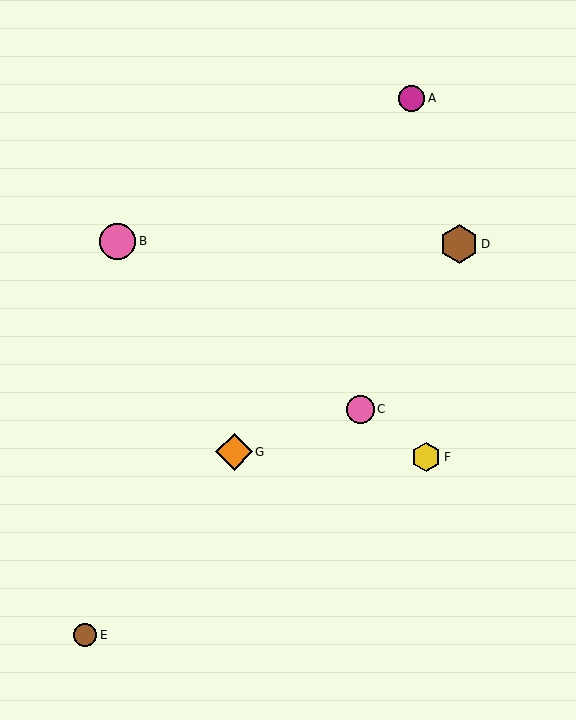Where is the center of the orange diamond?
The center of the orange diamond is at (234, 452).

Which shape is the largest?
The brown hexagon (labeled D) is the largest.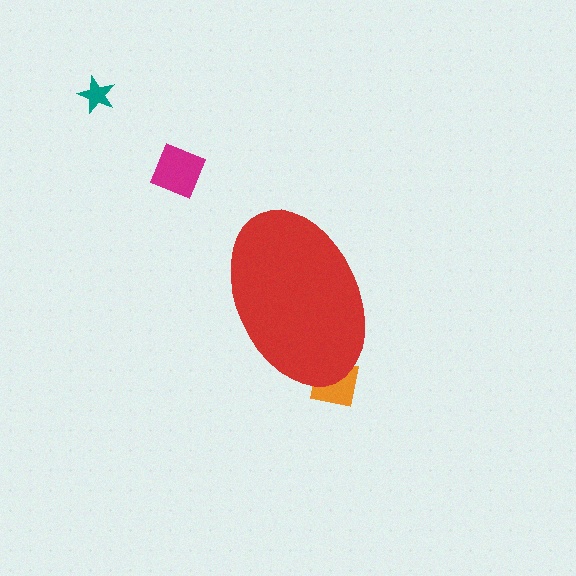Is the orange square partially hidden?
Yes, the orange square is partially hidden behind the red ellipse.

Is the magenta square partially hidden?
No, the magenta square is fully visible.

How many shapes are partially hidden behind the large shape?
1 shape is partially hidden.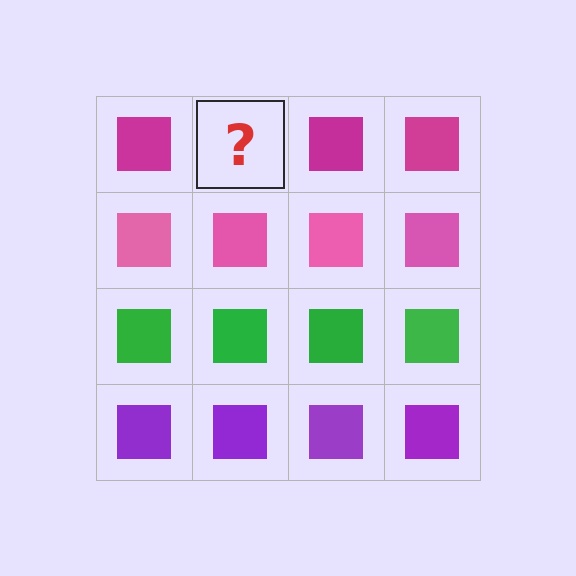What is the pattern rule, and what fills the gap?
The rule is that each row has a consistent color. The gap should be filled with a magenta square.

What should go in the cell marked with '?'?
The missing cell should contain a magenta square.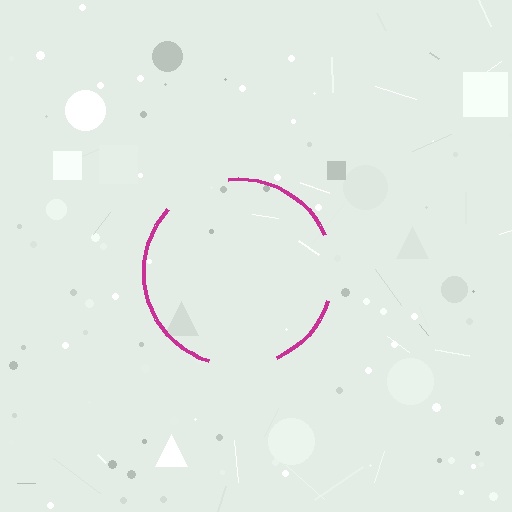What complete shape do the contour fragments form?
The contour fragments form a circle.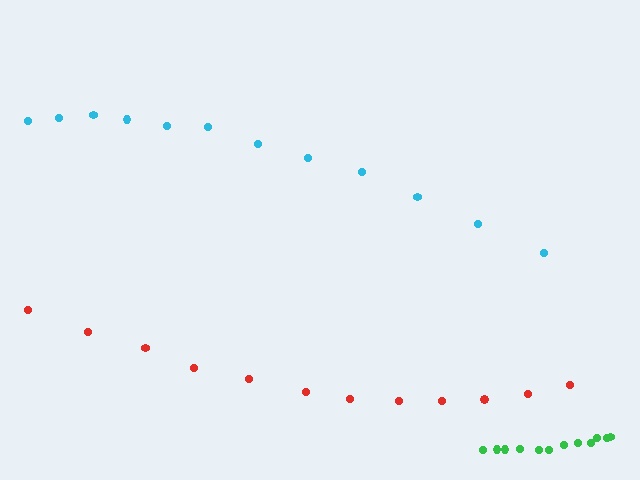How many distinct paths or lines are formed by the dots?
There are 3 distinct paths.